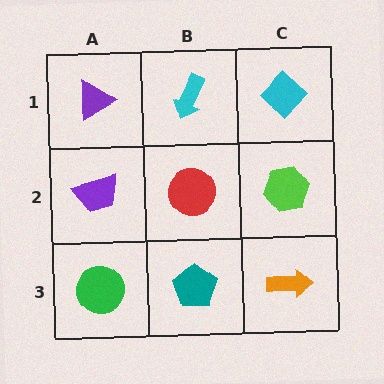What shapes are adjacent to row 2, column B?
A cyan arrow (row 1, column B), a teal pentagon (row 3, column B), a purple trapezoid (row 2, column A), a lime hexagon (row 2, column C).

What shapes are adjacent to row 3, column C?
A lime hexagon (row 2, column C), a teal pentagon (row 3, column B).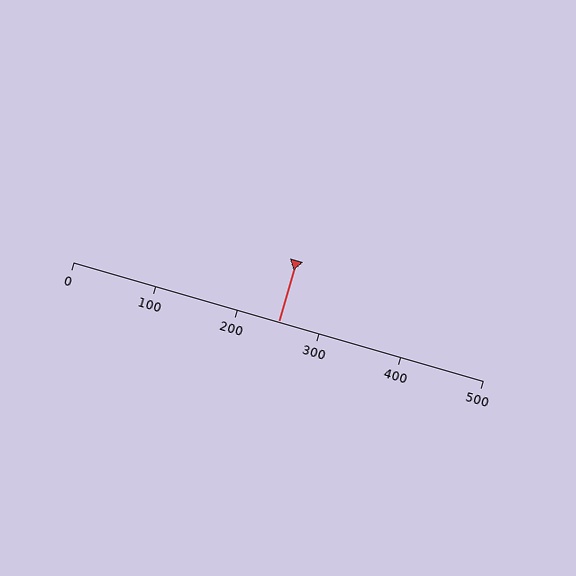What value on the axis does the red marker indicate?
The marker indicates approximately 250.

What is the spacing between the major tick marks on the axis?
The major ticks are spaced 100 apart.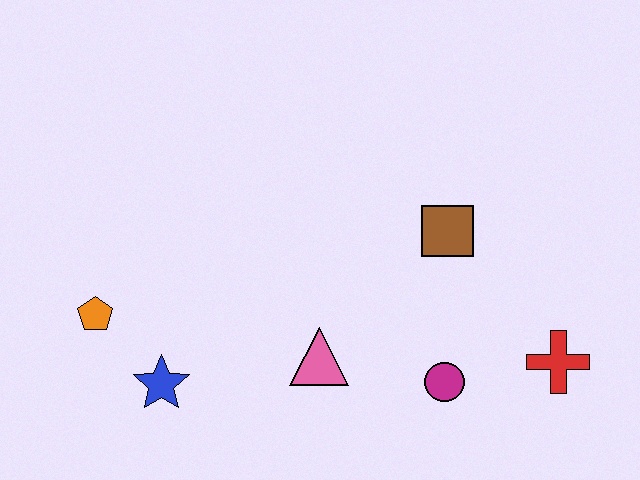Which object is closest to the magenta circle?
The red cross is closest to the magenta circle.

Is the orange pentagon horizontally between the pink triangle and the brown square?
No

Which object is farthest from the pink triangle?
The red cross is farthest from the pink triangle.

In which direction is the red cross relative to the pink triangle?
The red cross is to the right of the pink triangle.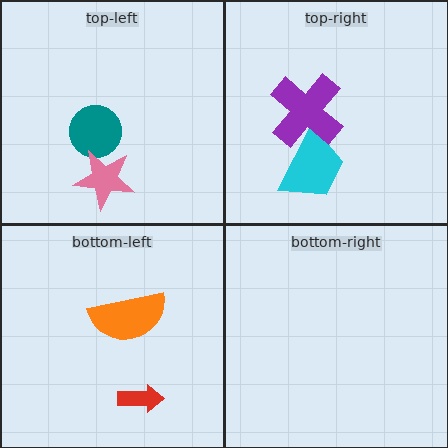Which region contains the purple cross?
The top-right region.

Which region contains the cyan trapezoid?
The top-right region.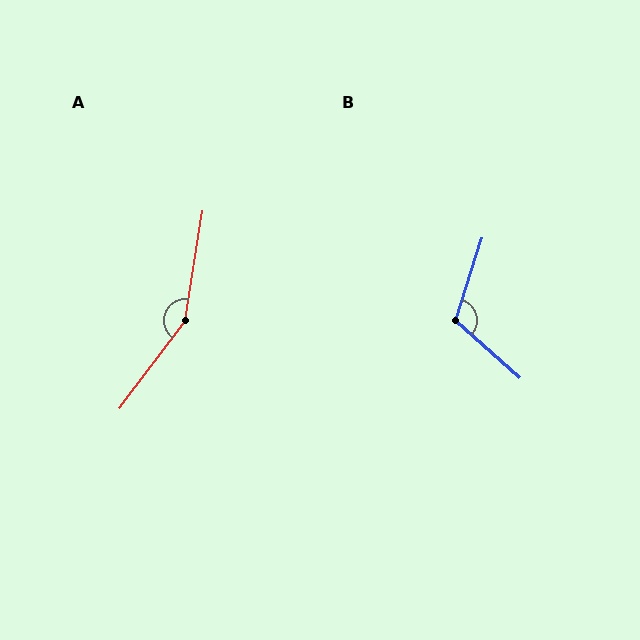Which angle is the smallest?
B, at approximately 114 degrees.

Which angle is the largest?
A, at approximately 152 degrees.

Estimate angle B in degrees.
Approximately 114 degrees.